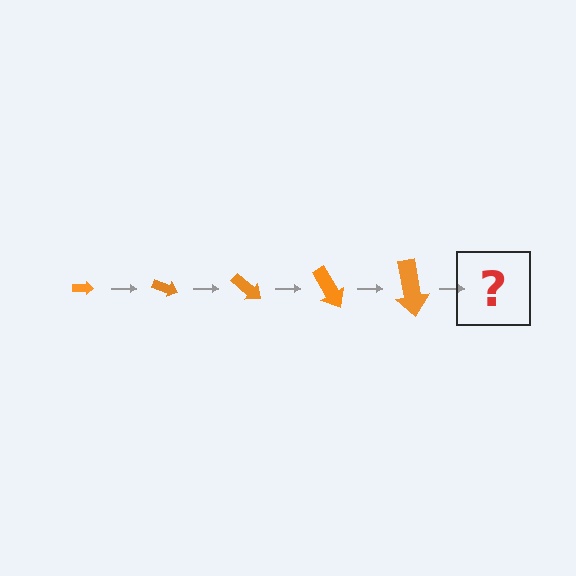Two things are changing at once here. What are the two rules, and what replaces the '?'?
The two rules are that the arrow grows larger each step and it rotates 20 degrees each step. The '?' should be an arrow, larger than the previous one and rotated 100 degrees from the start.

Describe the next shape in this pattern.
It should be an arrow, larger than the previous one and rotated 100 degrees from the start.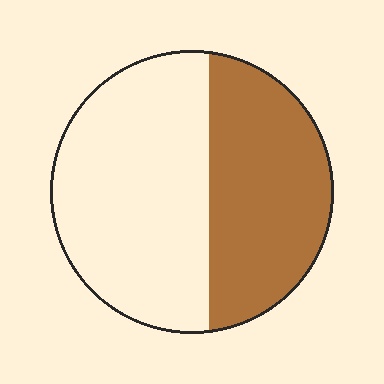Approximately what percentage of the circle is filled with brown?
Approximately 40%.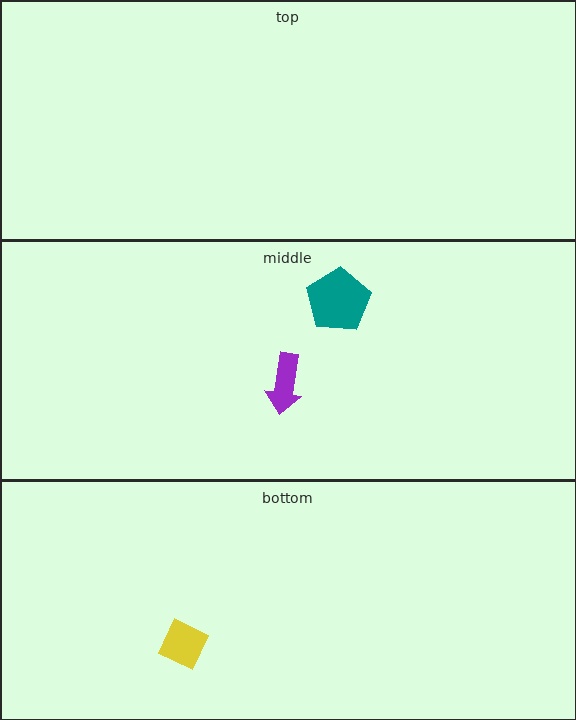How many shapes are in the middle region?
2.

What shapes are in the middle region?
The teal pentagon, the purple arrow.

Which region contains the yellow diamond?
The bottom region.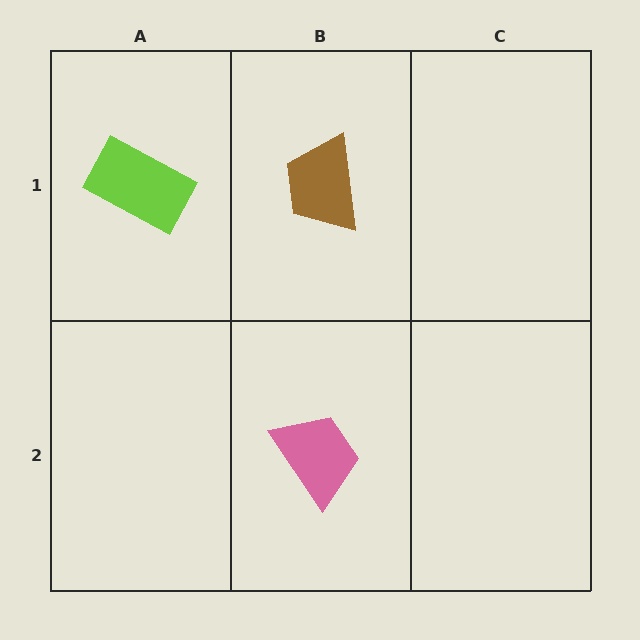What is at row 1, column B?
A brown trapezoid.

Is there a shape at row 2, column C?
No, that cell is empty.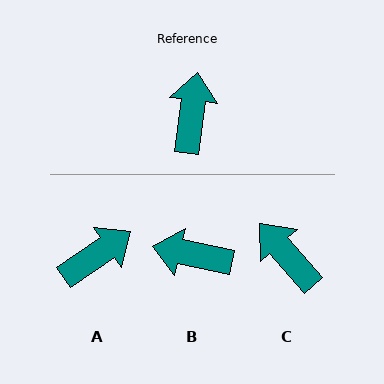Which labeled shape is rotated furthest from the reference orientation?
B, about 85 degrees away.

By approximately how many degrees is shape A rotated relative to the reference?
Approximately 48 degrees clockwise.